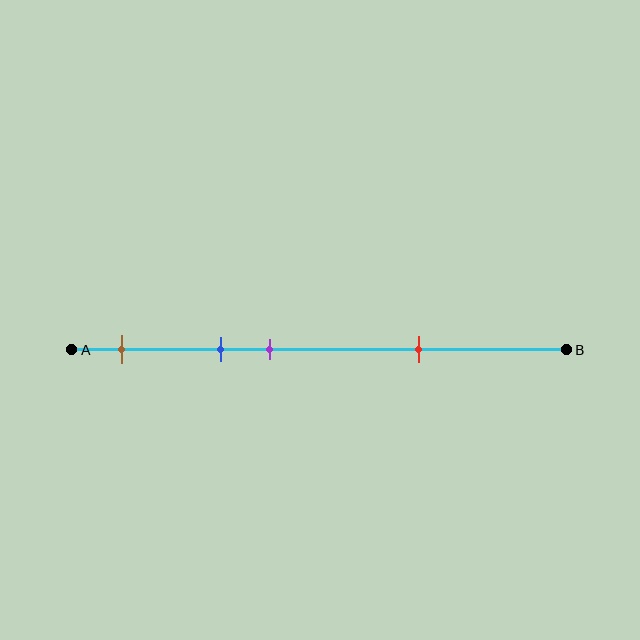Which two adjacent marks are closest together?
The blue and purple marks are the closest adjacent pair.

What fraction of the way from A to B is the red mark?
The red mark is approximately 70% (0.7) of the way from A to B.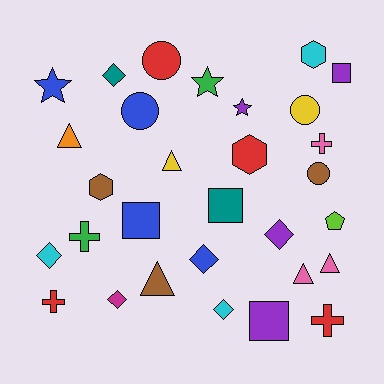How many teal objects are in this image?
There are 2 teal objects.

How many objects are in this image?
There are 30 objects.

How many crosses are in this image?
There are 4 crosses.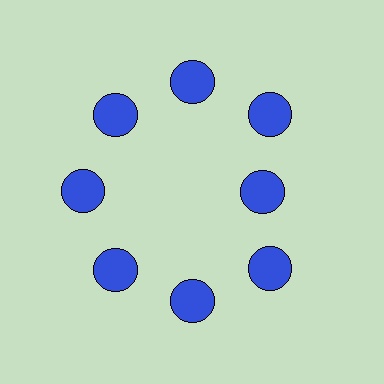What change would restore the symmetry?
The symmetry would be restored by moving it outward, back onto the ring so that all 8 circles sit at equal angles and equal distance from the center.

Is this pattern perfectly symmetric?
No. The 8 blue circles are arranged in a ring, but one element near the 3 o'clock position is pulled inward toward the center, breaking the 8-fold rotational symmetry.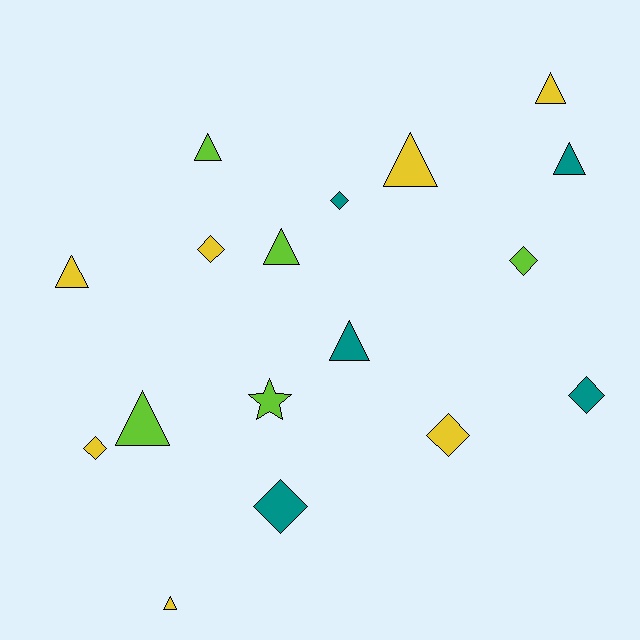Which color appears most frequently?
Yellow, with 7 objects.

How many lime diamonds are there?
There is 1 lime diamond.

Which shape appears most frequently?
Triangle, with 9 objects.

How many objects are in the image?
There are 17 objects.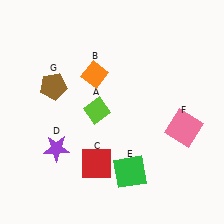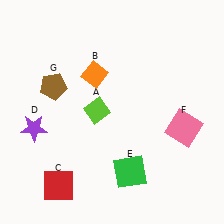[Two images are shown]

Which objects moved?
The objects that moved are: the red square (C), the purple star (D).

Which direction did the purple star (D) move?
The purple star (D) moved left.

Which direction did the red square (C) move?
The red square (C) moved left.